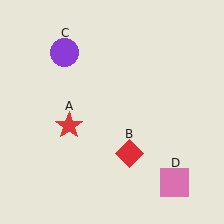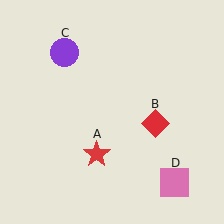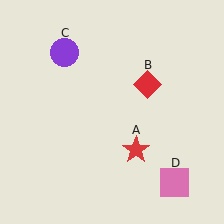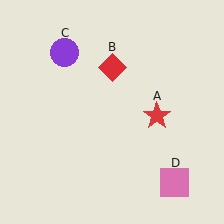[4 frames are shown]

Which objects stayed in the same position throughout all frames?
Purple circle (object C) and pink square (object D) remained stationary.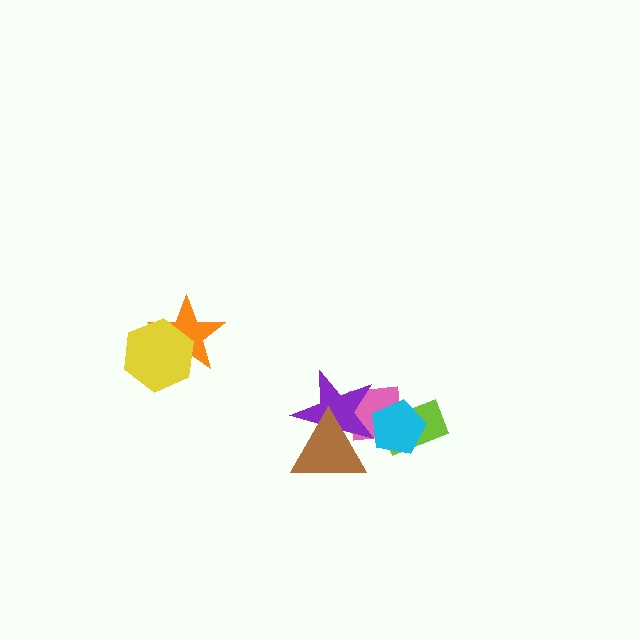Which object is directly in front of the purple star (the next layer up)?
The brown triangle is directly in front of the purple star.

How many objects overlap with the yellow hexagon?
1 object overlaps with the yellow hexagon.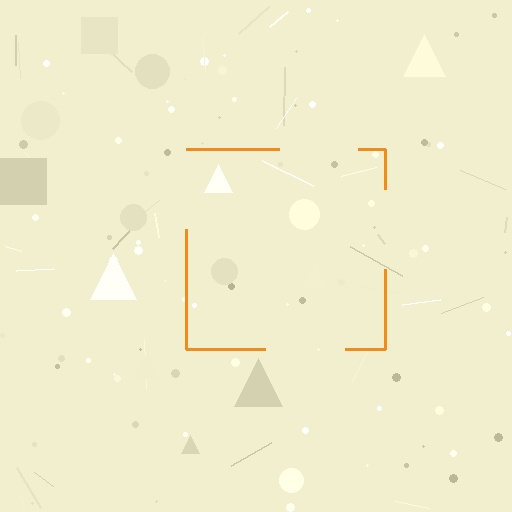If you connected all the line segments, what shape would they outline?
They would outline a square.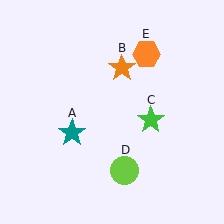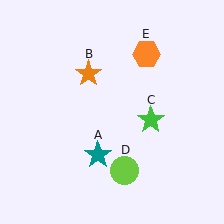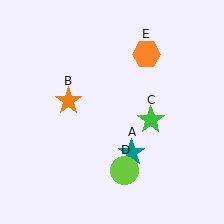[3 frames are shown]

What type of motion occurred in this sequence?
The teal star (object A), orange star (object B) rotated counterclockwise around the center of the scene.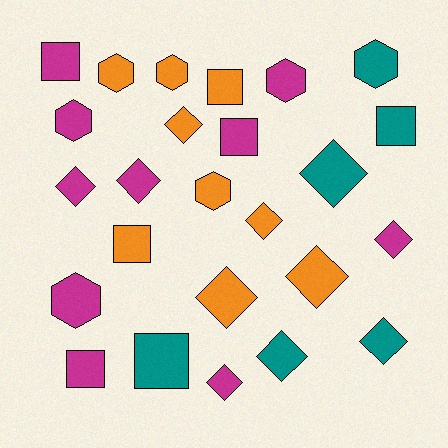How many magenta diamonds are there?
There are 4 magenta diamonds.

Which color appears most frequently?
Magenta, with 10 objects.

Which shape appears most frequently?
Diamond, with 11 objects.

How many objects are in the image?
There are 25 objects.